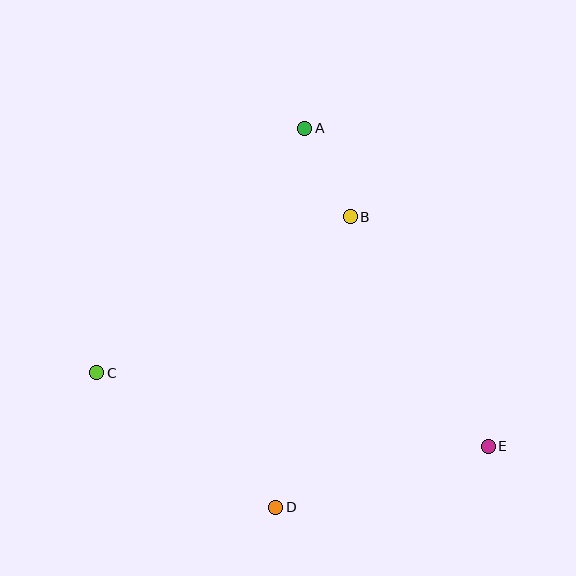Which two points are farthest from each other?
Points C and E are farthest from each other.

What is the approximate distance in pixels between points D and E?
The distance between D and E is approximately 222 pixels.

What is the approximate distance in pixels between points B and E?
The distance between B and E is approximately 268 pixels.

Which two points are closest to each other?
Points A and B are closest to each other.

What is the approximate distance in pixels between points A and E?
The distance between A and E is approximately 367 pixels.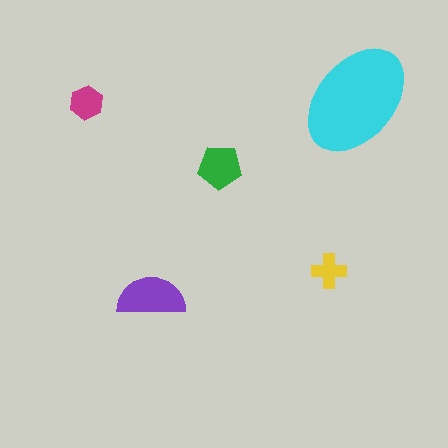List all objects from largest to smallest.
The cyan ellipse, the purple semicircle, the green pentagon, the magenta hexagon, the yellow cross.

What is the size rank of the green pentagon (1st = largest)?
3rd.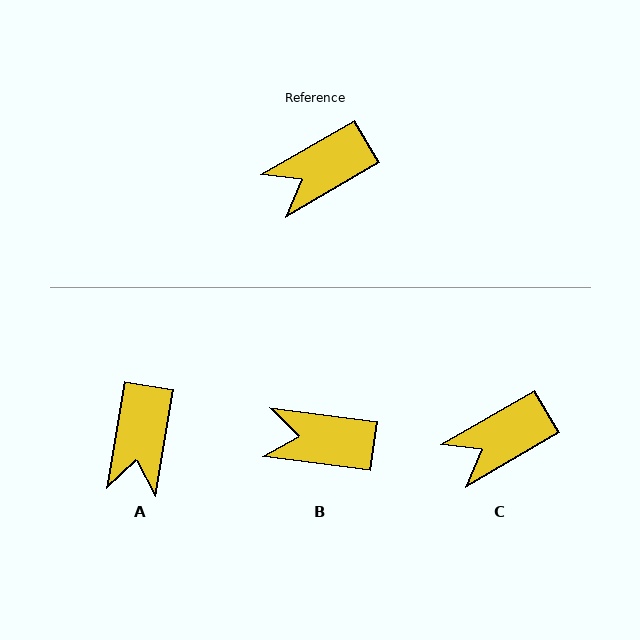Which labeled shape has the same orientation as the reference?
C.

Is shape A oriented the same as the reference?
No, it is off by about 50 degrees.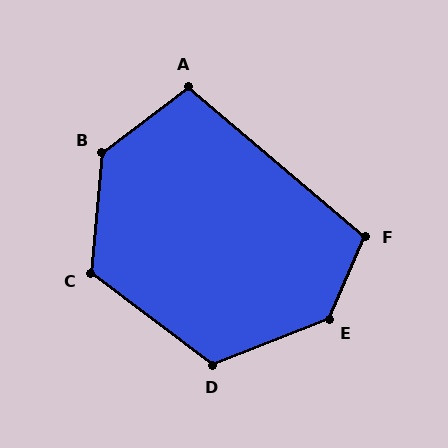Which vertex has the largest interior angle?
E, at approximately 135 degrees.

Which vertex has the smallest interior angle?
A, at approximately 103 degrees.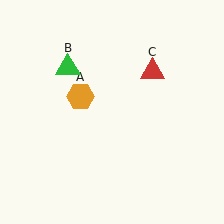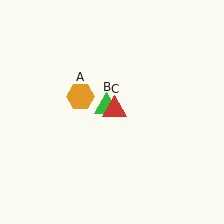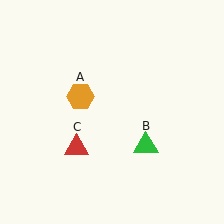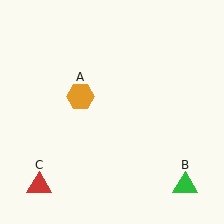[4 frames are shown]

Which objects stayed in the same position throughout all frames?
Orange hexagon (object A) remained stationary.